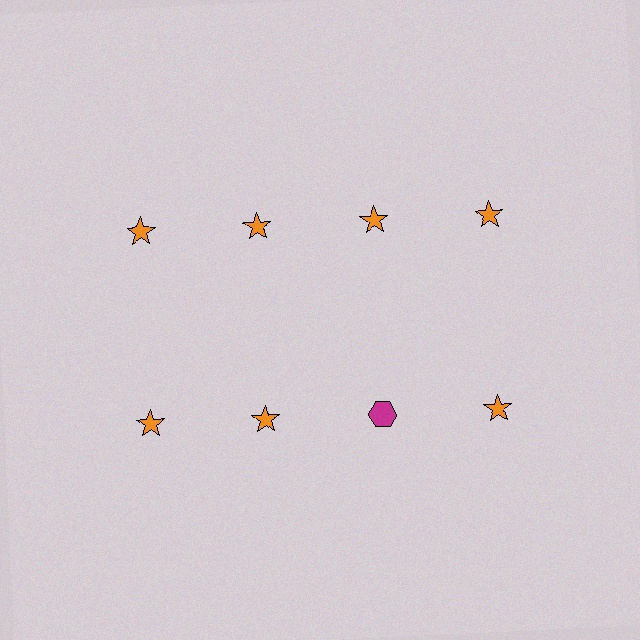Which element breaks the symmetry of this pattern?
The magenta hexagon in the second row, center column breaks the symmetry. All other shapes are orange stars.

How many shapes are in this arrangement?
There are 8 shapes arranged in a grid pattern.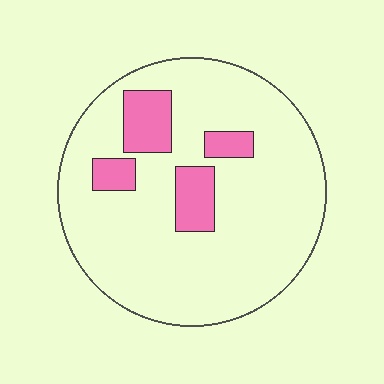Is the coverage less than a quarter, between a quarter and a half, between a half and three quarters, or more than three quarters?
Less than a quarter.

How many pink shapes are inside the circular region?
4.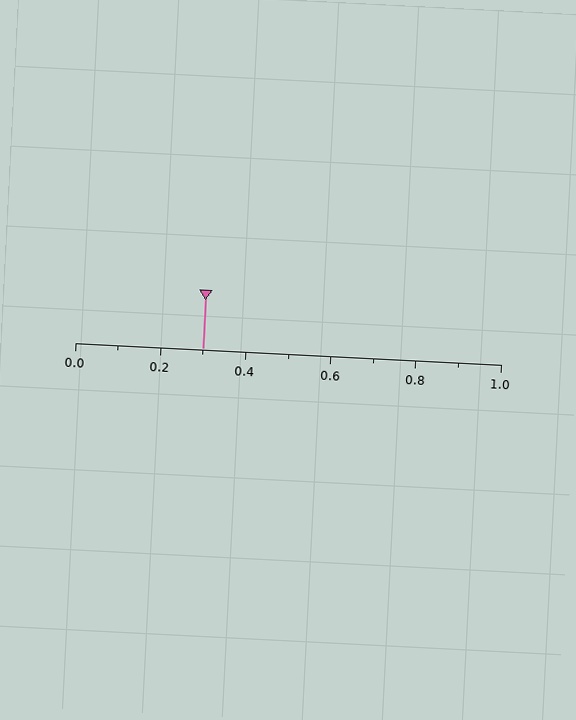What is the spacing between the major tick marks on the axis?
The major ticks are spaced 0.2 apart.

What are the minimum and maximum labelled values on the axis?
The axis runs from 0.0 to 1.0.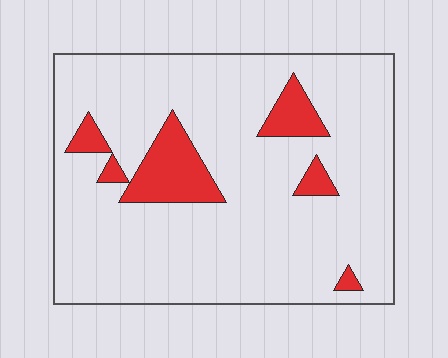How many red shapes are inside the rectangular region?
6.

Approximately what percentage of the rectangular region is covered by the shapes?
Approximately 10%.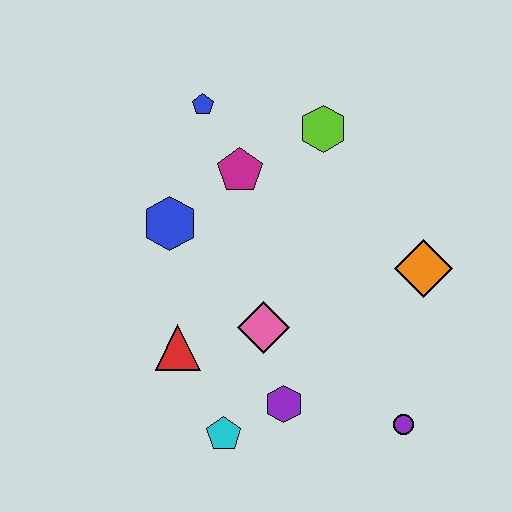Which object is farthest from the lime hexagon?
The cyan pentagon is farthest from the lime hexagon.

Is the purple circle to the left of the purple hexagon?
No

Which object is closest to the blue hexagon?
The magenta pentagon is closest to the blue hexagon.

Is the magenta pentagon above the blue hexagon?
Yes